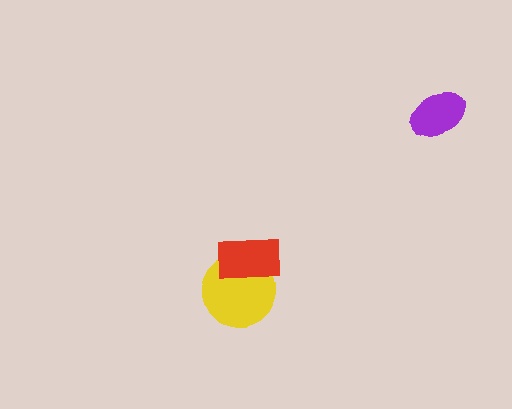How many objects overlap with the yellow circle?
1 object overlaps with the yellow circle.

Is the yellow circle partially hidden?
Yes, it is partially covered by another shape.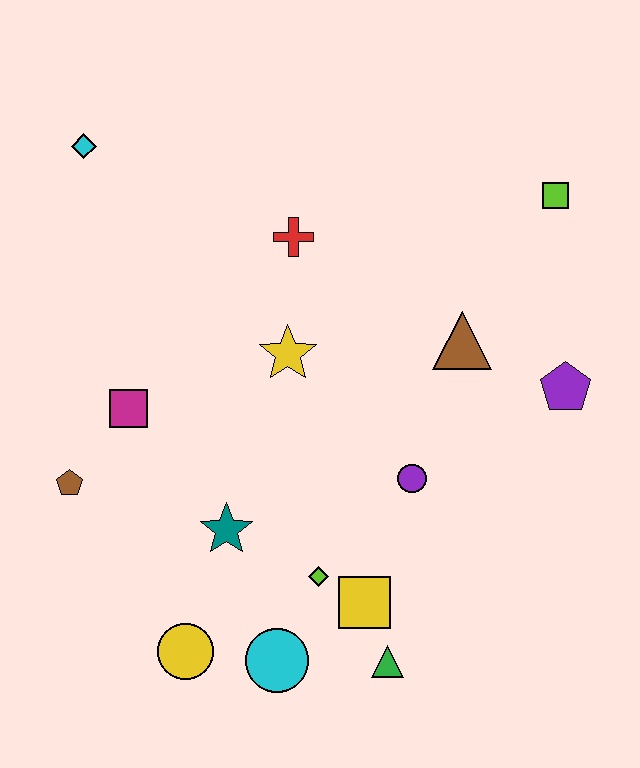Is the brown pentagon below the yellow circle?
No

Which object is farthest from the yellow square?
The cyan diamond is farthest from the yellow square.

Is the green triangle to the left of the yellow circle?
No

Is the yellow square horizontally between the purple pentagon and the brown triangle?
No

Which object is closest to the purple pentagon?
The brown triangle is closest to the purple pentagon.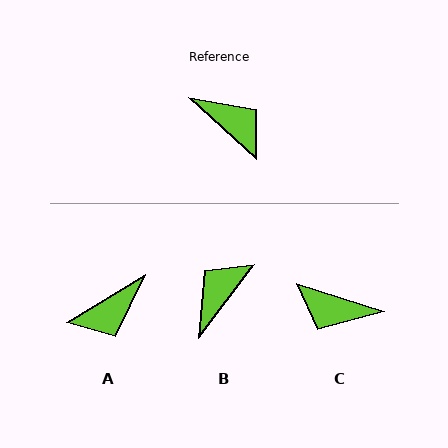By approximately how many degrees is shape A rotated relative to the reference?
Approximately 106 degrees clockwise.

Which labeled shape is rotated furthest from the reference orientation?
C, about 156 degrees away.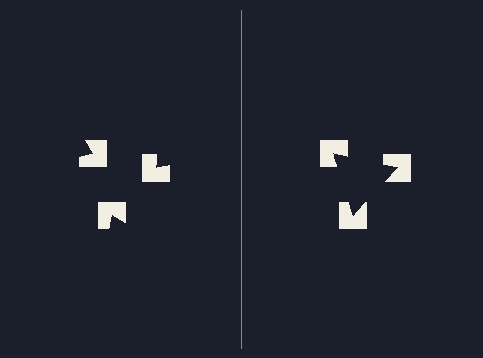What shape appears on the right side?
An illusory triangle.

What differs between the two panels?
The notched squares are positioned identically on both sides; only the wedge orientations differ. On the right they align to a triangle; on the left they are misaligned.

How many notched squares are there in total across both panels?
6 — 3 on each side.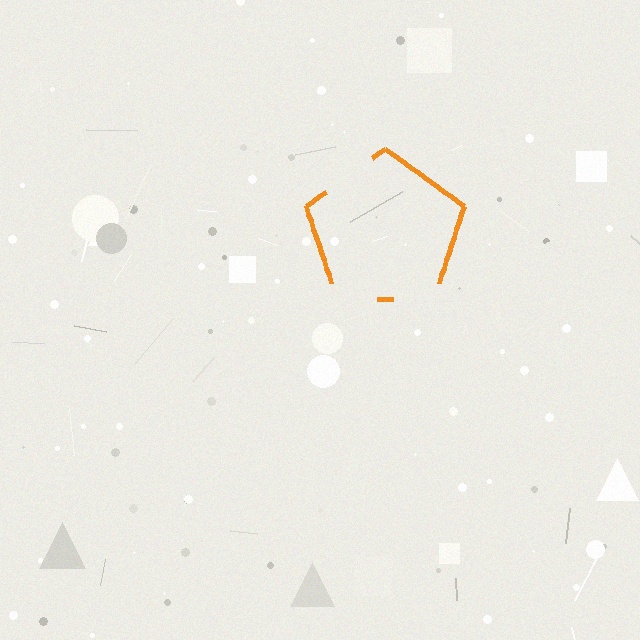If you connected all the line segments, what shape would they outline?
They would outline a pentagon.